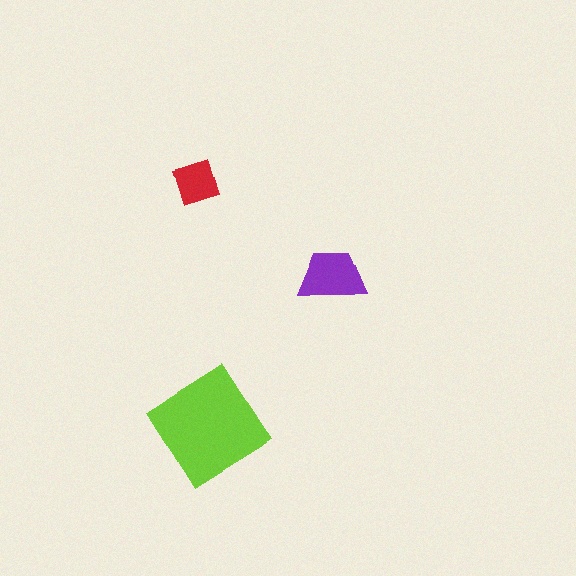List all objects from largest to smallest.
The lime diamond, the purple trapezoid, the red diamond.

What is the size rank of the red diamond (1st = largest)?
3rd.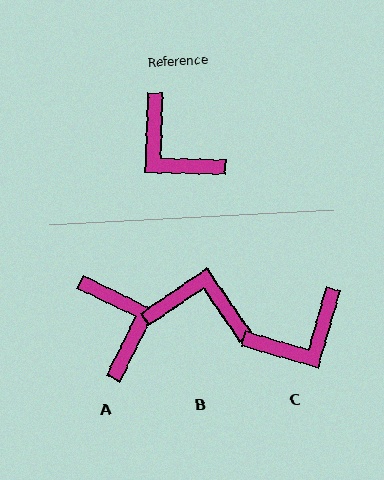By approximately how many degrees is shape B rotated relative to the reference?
Approximately 144 degrees clockwise.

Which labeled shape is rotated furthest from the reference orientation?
A, about 155 degrees away.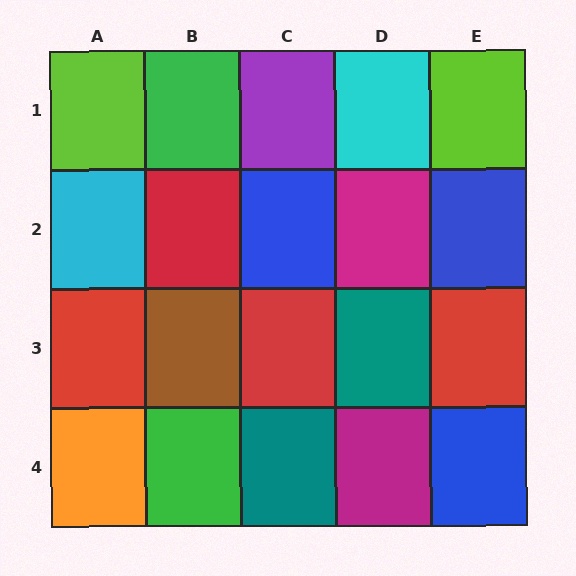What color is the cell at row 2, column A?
Cyan.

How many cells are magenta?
2 cells are magenta.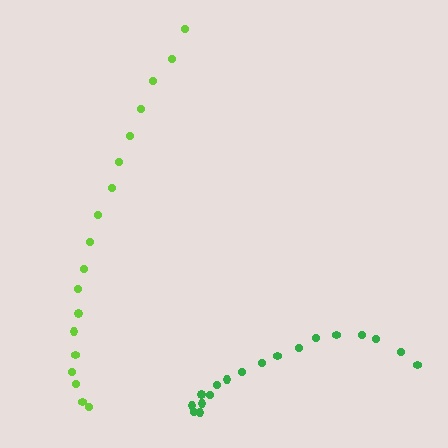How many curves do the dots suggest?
There are 2 distinct paths.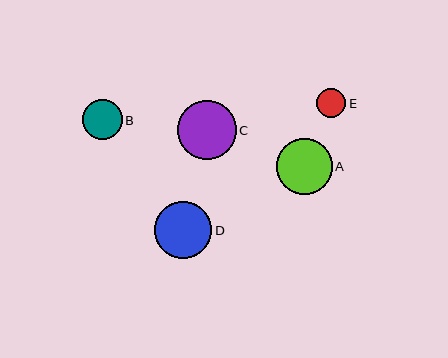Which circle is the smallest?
Circle E is the smallest with a size of approximately 30 pixels.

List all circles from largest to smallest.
From largest to smallest: C, D, A, B, E.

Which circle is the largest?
Circle C is the largest with a size of approximately 59 pixels.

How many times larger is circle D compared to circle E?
Circle D is approximately 1.9 times the size of circle E.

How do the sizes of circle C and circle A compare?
Circle C and circle A are approximately the same size.